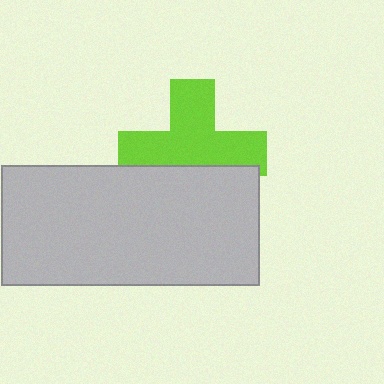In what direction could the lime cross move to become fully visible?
The lime cross could move up. That would shift it out from behind the light gray rectangle entirely.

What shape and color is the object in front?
The object in front is a light gray rectangle.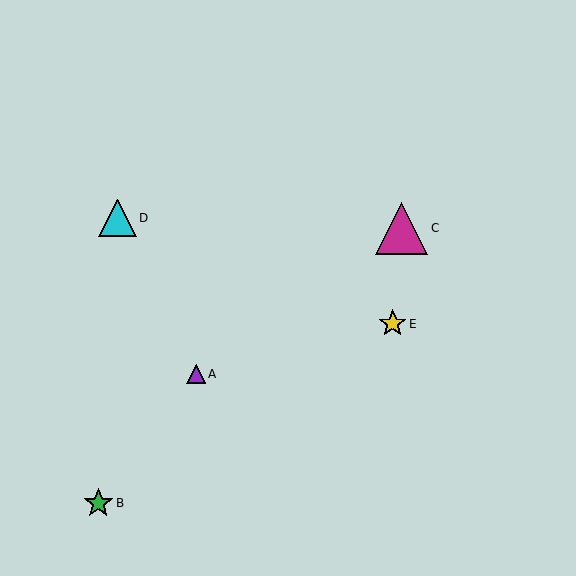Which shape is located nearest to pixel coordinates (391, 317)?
The yellow star (labeled E) at (393, 324) is nearest to that location.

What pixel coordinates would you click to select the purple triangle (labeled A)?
Click at (196, 374) to select the purple triangle A.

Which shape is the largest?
The magenta triangle (labeled C) is the largest.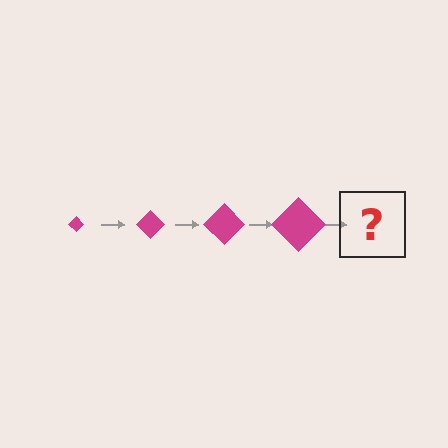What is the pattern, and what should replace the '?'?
The pattern is that the diamond gets progressively larger each step. The '?' should be a magenta diamond, larger than the previous one.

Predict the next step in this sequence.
The next step is a magenta diamond, larger than the previous one.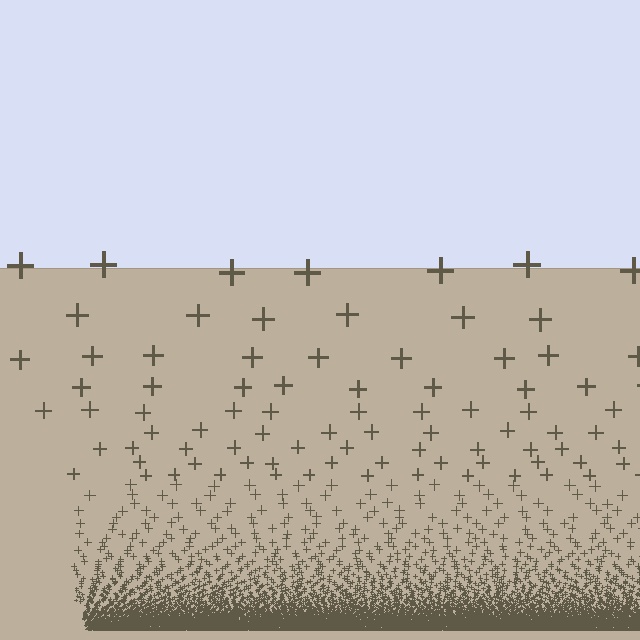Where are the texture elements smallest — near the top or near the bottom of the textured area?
Near the bottom.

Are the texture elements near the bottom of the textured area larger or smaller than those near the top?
Smaller. The gradient is inverted — elements near the bottom are smaller and denser.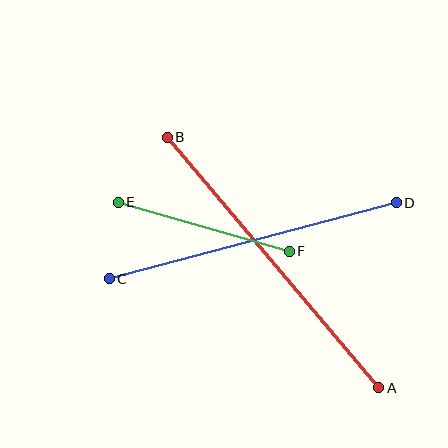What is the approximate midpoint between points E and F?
The midpoint is at approximately (204, 227) pixels.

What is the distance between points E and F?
The distance is approximately 178 pixels.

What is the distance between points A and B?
The distance is approximately 328 pixels.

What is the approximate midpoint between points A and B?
The midpoint is at approximately (273, 263) pixels.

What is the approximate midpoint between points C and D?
The midpoint is at approximately (253, 241) pixels.